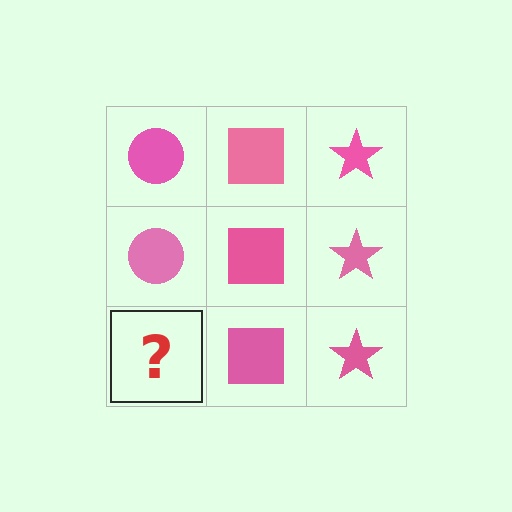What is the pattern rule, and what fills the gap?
The rule is that each column has a consistent shape. The gap should be filled with a pink circle.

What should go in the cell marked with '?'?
The missing cell should contain a pink circle.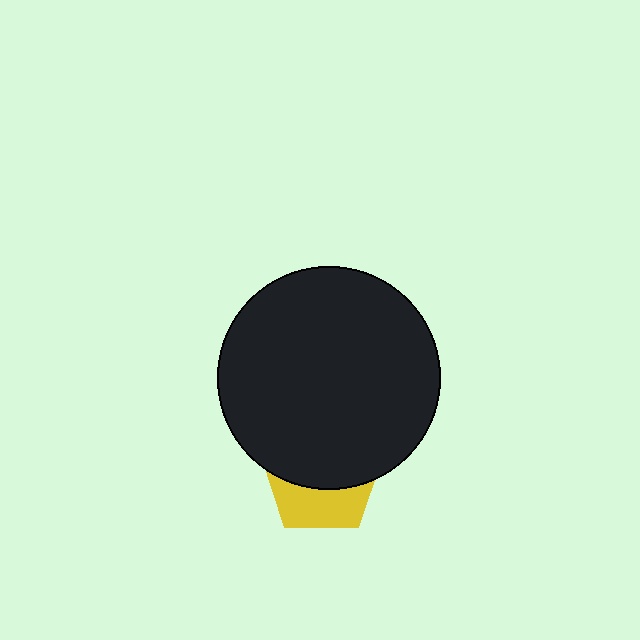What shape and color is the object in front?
The object in front is a black circle.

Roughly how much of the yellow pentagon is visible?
A small part of it is visible (roughly 39%).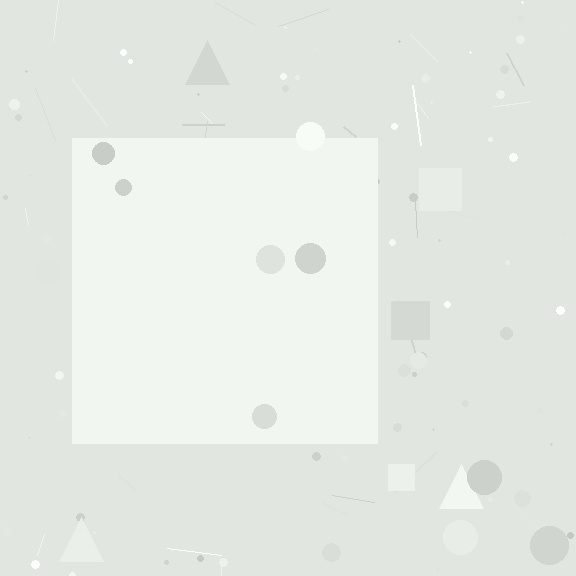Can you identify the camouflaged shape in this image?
The camouflaged shape is a square.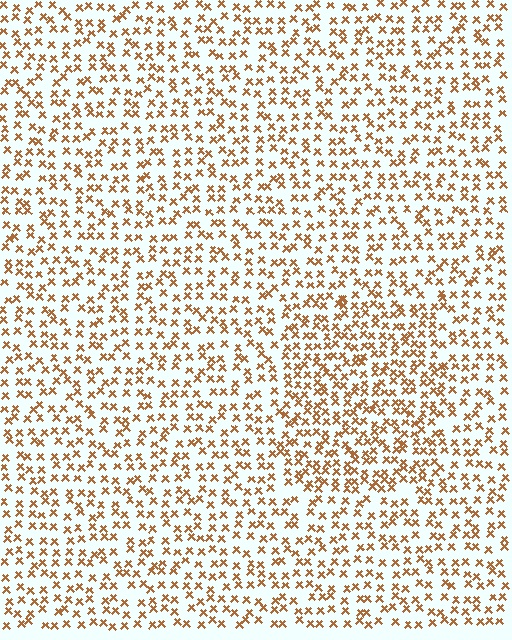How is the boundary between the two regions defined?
The boundary is defined by a change in element density (approximately 1.5x ratio). All elements are the same color, size, and shape.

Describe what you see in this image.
The image contains small brown elements arranged at two different densities. A rectangle-shaped region is visible where the elements are more densely packed than the surrounding area.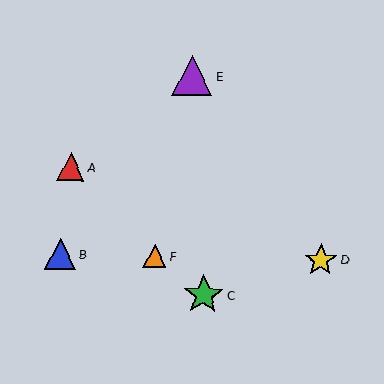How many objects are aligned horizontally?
3 objects (B, D, F) are aligned horizontally.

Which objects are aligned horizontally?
Objects B, D, F are aligned horizontally.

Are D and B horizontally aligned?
Yes, both are at y≈260.